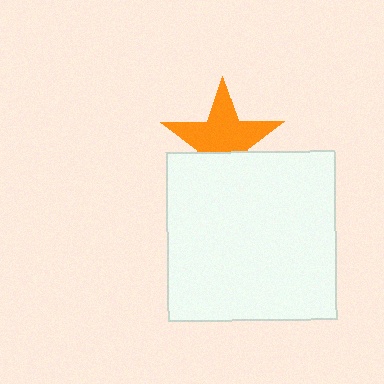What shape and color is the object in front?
The object in front is a white square.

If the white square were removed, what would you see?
You would see the complete orange star.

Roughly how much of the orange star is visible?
About half of it is visible (roughly 65%).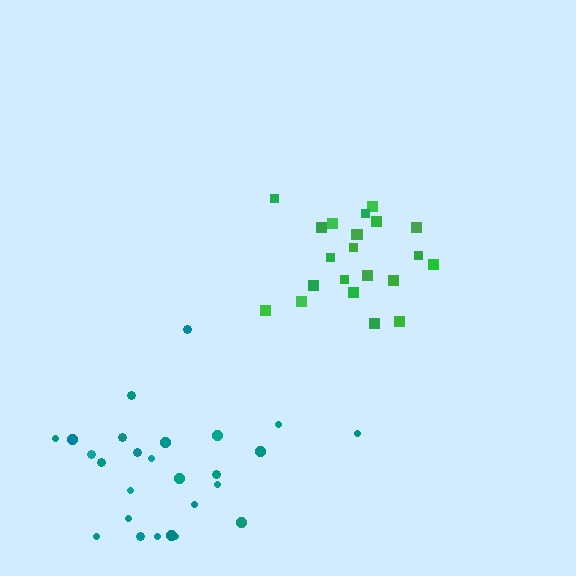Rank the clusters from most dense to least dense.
green, teal.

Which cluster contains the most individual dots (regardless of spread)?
Teal (26).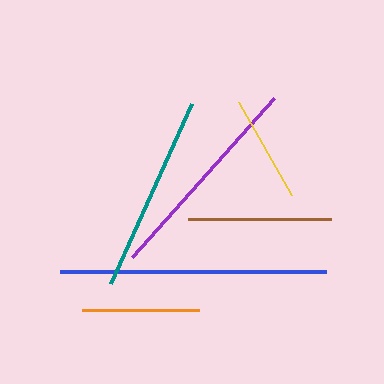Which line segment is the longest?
The blue line is the longest at approximately 266 pixels.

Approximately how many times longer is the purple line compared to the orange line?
The purple line is approximately 1.8 times the length of the orange line.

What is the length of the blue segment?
The blue segment is approximately 266 pixels long.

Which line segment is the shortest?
The yellow line is the shortest at approximately 107 pixels.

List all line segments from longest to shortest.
From longest to shortest: blue, purple, teal, brown, orange, yellow.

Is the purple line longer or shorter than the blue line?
The blue line is longer than the purple line.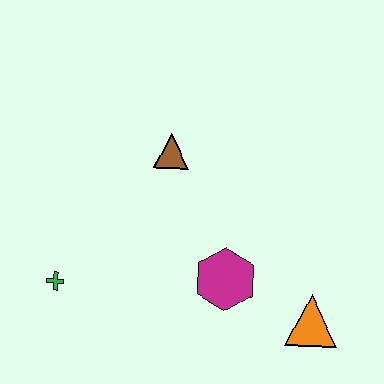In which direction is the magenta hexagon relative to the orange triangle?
The magenta hexagon is to the left of the orange triangle.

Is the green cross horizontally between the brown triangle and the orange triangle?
No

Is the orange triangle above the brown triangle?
No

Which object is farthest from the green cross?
The orange triangle is farthest from the green cross.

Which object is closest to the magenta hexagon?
The orange triangle is closest to the magenta hexagon.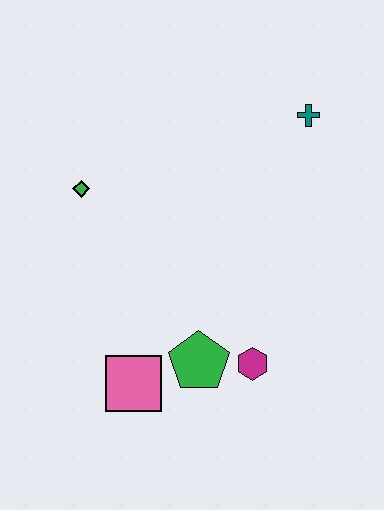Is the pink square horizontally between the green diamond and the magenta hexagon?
Yes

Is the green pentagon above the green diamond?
No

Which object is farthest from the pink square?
The teal cross is farthest from the pink square.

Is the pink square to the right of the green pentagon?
No